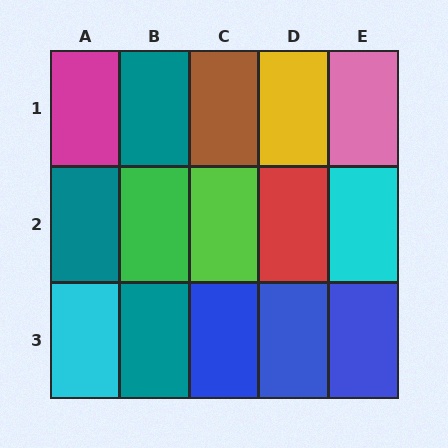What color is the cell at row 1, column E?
Pink.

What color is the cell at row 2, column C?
Lime.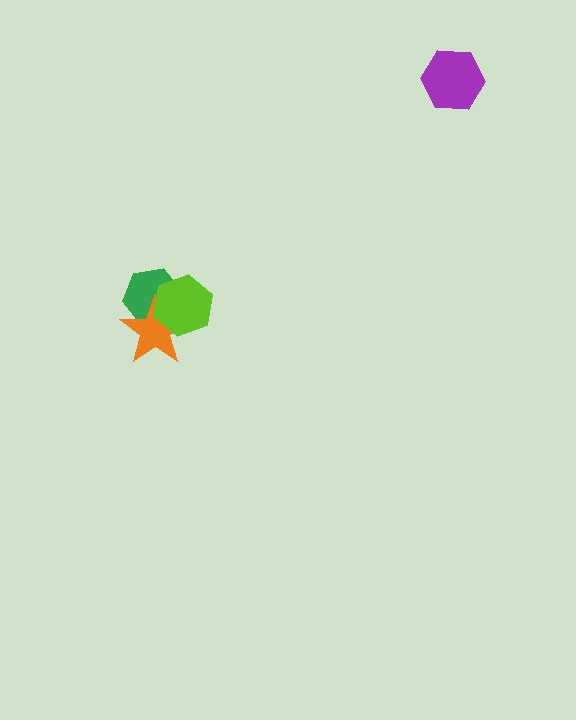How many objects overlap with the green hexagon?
2 objects overlap with the green hexagon.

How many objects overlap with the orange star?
2 objects overlap with the orange star.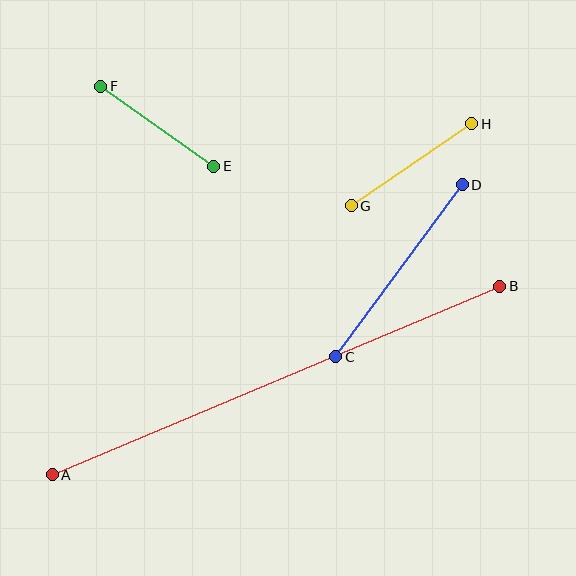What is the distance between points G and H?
The distance is approximately 146 pixels.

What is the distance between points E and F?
The distance is approximately 138 pixels.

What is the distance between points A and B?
The distance is approximately 486 pixels.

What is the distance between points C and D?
The distance is approximately 213 pixels.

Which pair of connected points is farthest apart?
Points A and B are farthest apart.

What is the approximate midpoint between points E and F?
The midpoint is at approximately (157, 126) pixels.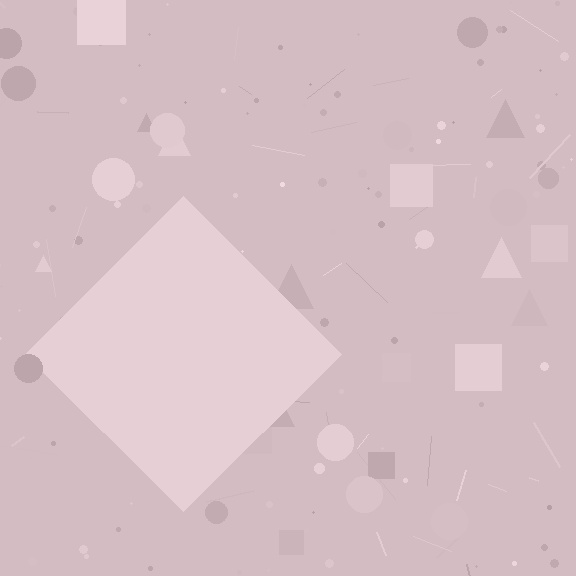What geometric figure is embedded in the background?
A diamond is embedded in the background.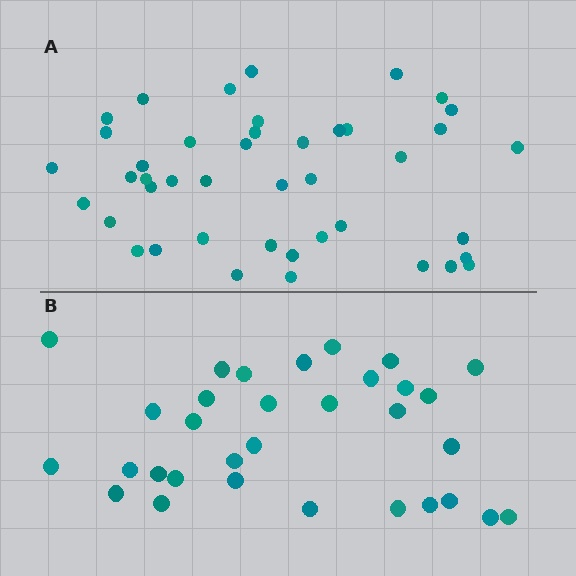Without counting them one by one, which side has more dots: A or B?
Region A (the top region) has more dots.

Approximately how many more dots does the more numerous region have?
Region A has roughly 12 or so more dots than region B.